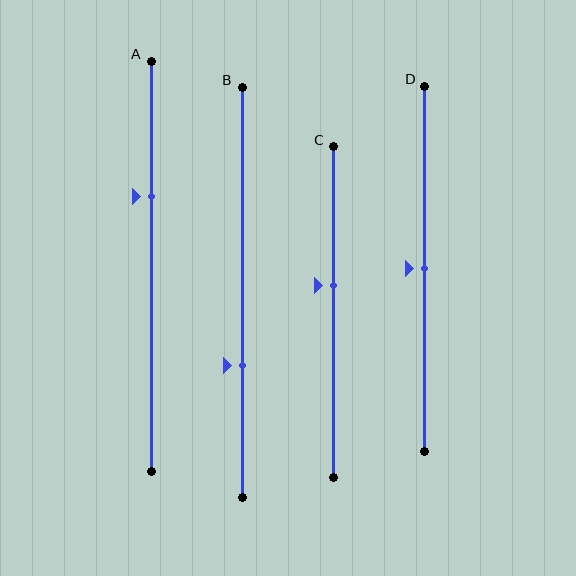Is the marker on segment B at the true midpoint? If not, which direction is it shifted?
No, the marker on segment B is shifted downward by about 18% of the segment length.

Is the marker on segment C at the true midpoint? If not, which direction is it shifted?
No, the marker on segment C is shifted upward by about 8% of the segment length.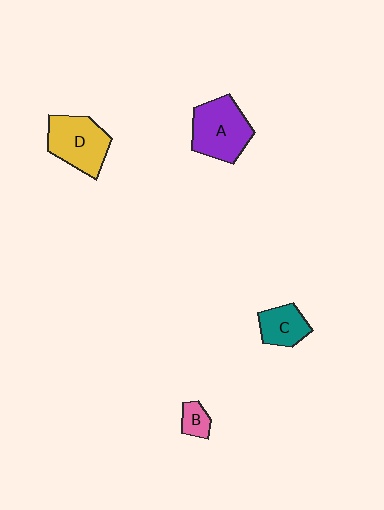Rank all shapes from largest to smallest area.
From largest to smallest: A (purple), D (yellow), C (teal), B (pink).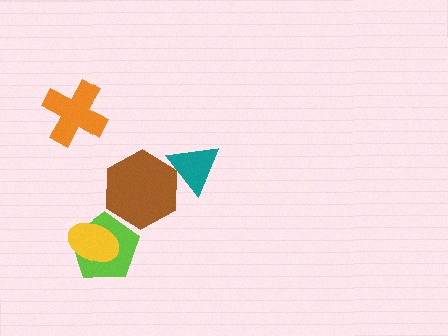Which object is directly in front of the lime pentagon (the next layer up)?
The brown hexagon is directly in front of the lime pentagon.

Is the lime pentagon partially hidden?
Yes, it is partially covered by another shape.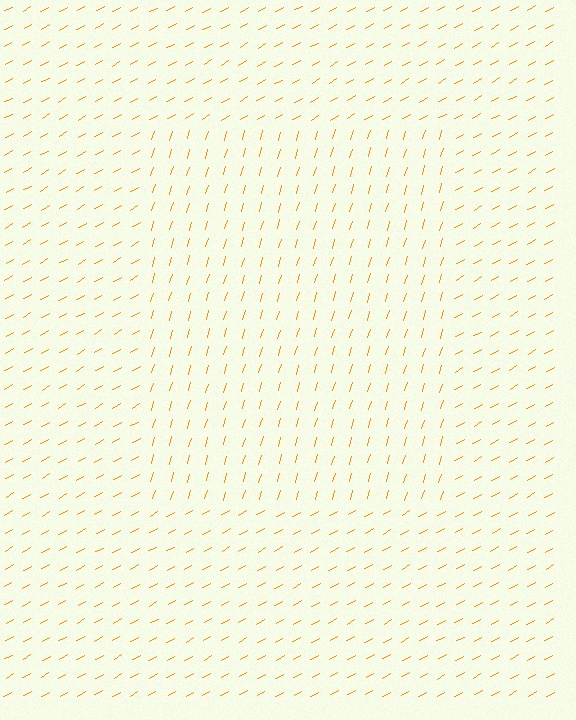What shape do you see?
I see a rectangle.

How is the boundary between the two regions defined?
The boundary is defined purely by a change in line orientation (approximately 45 degrees difference). All lines are the same color and thickness.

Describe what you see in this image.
The image is filled with small orange line segments. A rectangle region in the image has lines oriented differently from the surrounding lines, creating a visible texture boundary.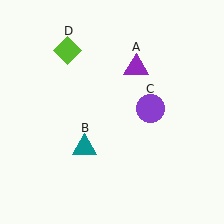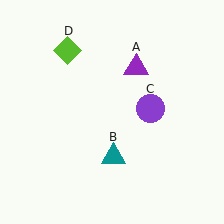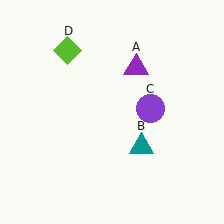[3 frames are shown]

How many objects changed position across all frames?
1 object changed position: teal triangle (object B).